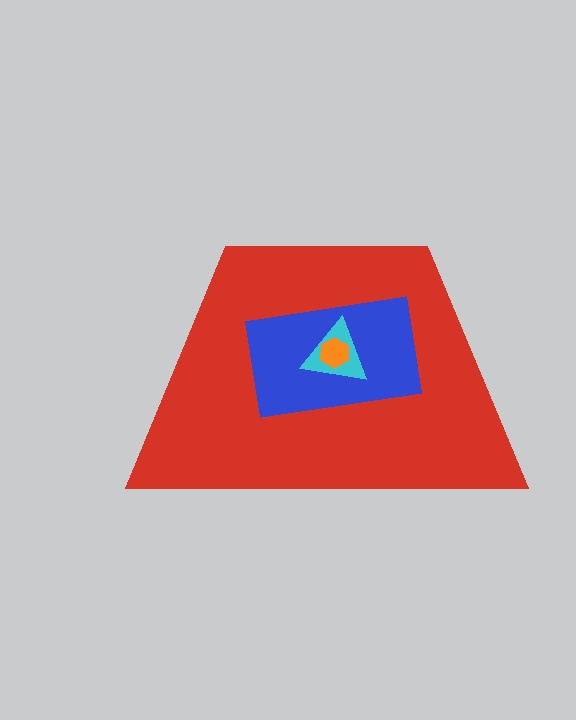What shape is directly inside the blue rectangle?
The cyan triangle.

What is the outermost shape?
The red trapezoid.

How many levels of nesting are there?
4.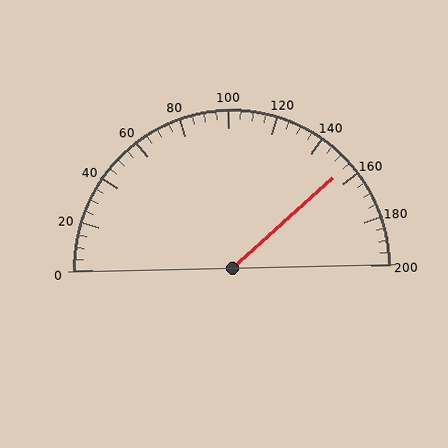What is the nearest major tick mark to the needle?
The nearest major tick mark is 160.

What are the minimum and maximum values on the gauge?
The gauge ranges from 0 to 200.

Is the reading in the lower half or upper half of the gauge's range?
The reading is in the upper half of the range (0 to 200).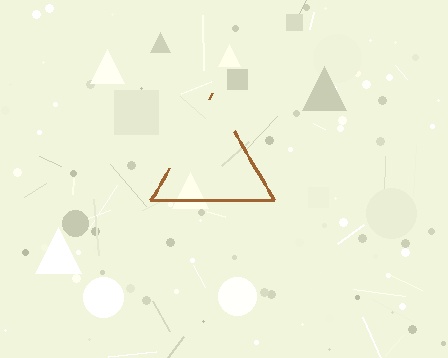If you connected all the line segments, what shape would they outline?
They would outline a triangle.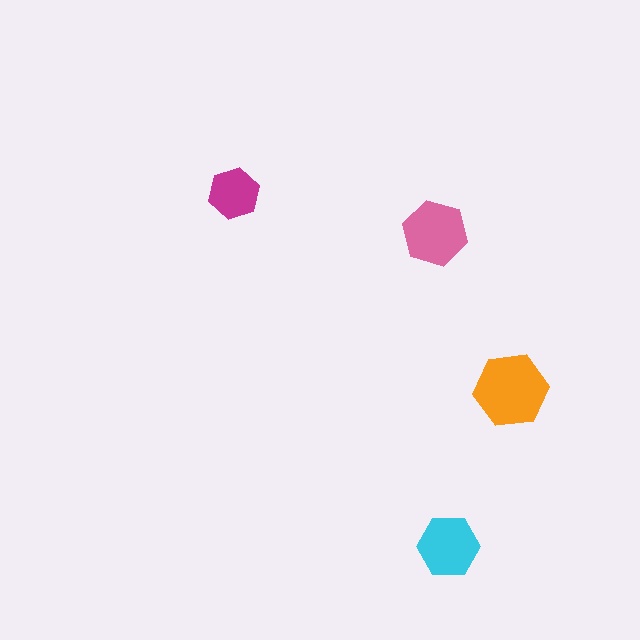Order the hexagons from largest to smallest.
the orange one, the pink one, the cyan one, the magenta one.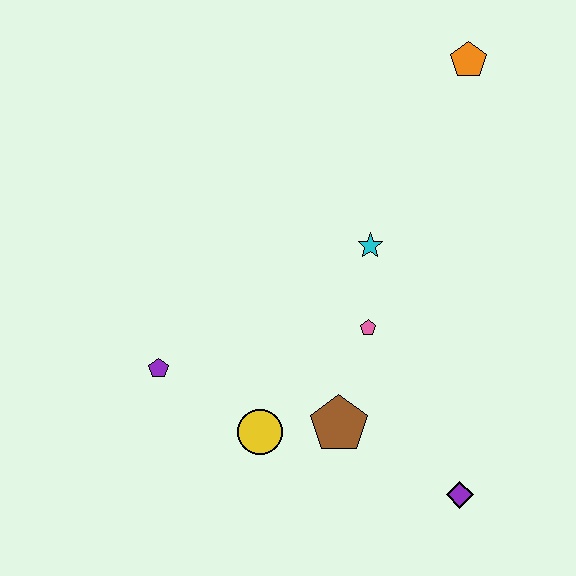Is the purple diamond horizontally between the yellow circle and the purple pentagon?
No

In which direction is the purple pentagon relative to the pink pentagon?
The purple pentagon is to the left of the pink pentagon.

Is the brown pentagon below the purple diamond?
No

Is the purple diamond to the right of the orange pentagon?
No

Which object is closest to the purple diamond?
The brown pentagon is closest to the purple diamond.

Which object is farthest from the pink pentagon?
The orange pentagon is farthest from the pink pentagon.